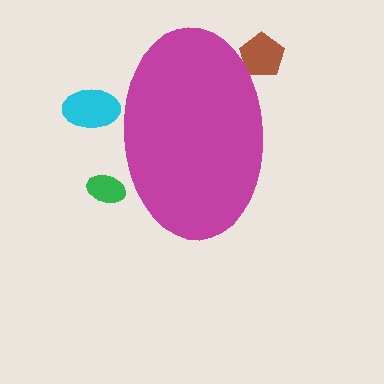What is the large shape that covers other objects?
A magenta ellipse.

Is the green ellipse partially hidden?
Yes, the green ellipse is partially hidden behind the magenta ellipse.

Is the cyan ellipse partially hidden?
Yes, the cyan ellipse is partially hidden behind the magenta ellipse.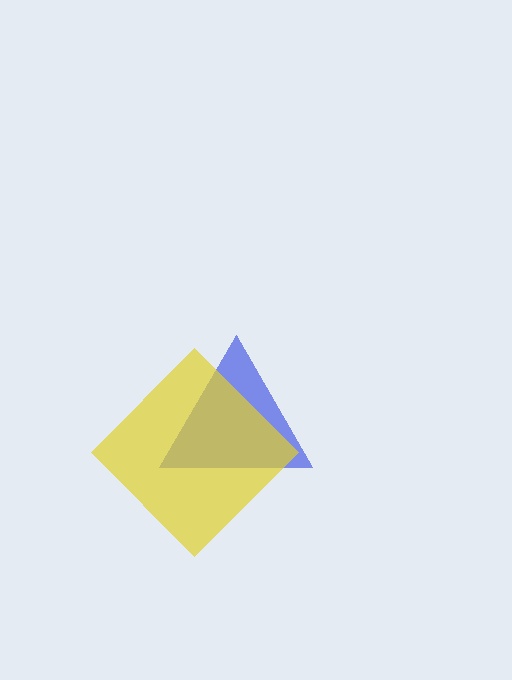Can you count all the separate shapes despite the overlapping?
Yes, there are 2 separate shapes.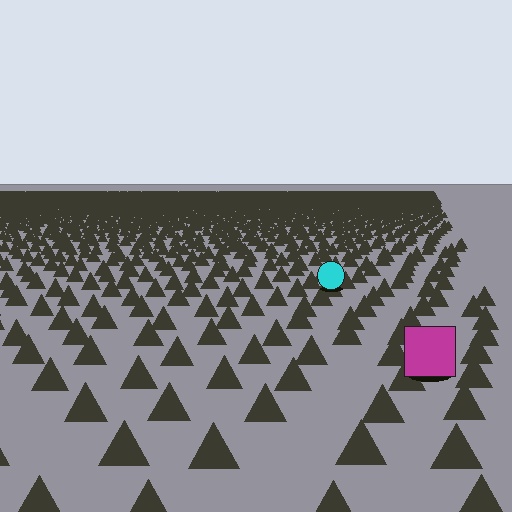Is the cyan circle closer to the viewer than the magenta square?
No. The magenta square is closer — you can tell from the texture gradient: the ground texture is coarser near it.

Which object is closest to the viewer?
The magenta square is closest. The texture marks near it are larger and more spread out.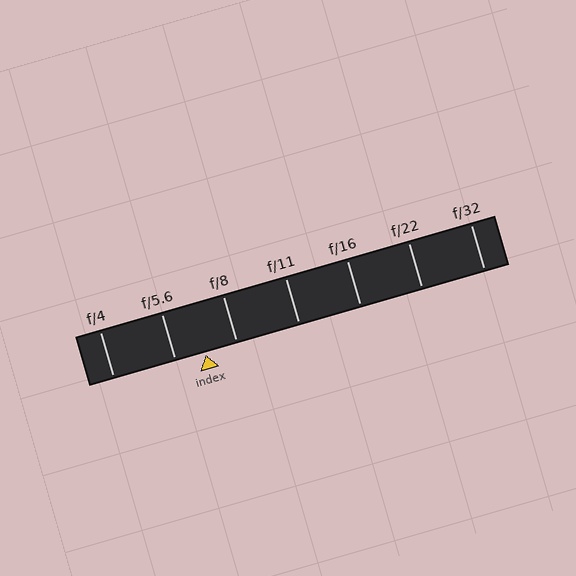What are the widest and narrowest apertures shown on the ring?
The widest aperture shown is f/4 and the narrowest is f/32.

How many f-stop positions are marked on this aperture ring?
There are 7 f-stop positions marked.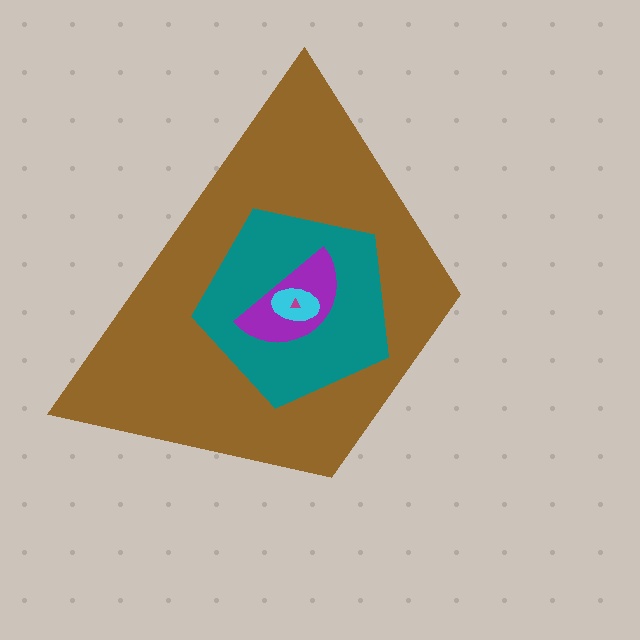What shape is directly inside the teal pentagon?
The purple semicircle.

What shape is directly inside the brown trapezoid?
The teal pentagon.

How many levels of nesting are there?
5.